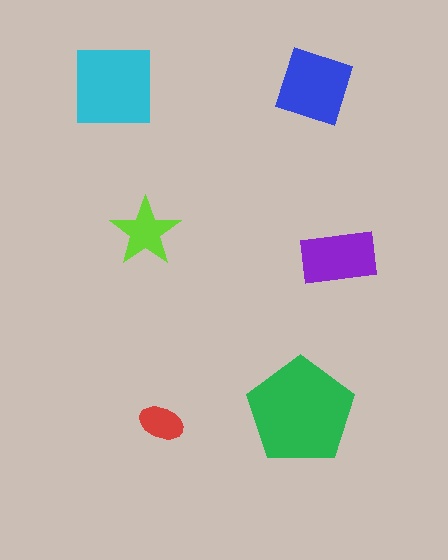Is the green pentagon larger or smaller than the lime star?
Larger.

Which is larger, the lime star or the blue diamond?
The blue diamond.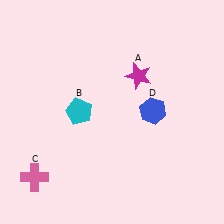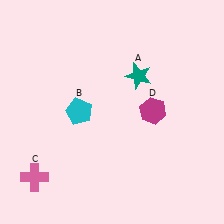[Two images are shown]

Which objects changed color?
A changed from magenta to teal. D changed from blue to magenta.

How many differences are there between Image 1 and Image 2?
There are 2 differences between the two images.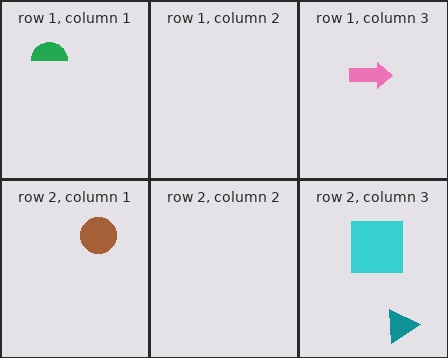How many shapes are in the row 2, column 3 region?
2.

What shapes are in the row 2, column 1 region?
The brown circle.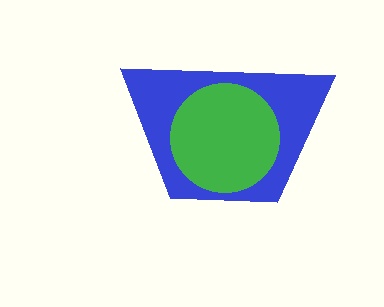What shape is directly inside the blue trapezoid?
The green circle.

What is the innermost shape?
The green circle.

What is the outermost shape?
The blue trapezoid.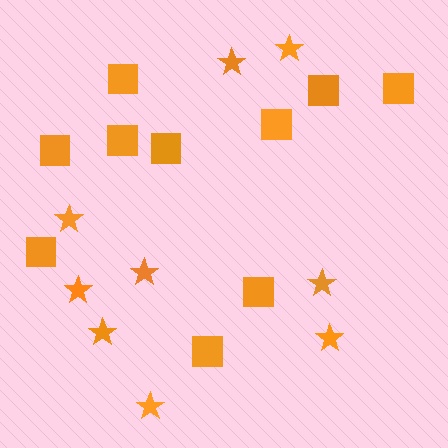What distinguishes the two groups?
There are 2 groups: one group of stars (9) and one group of squares (10).